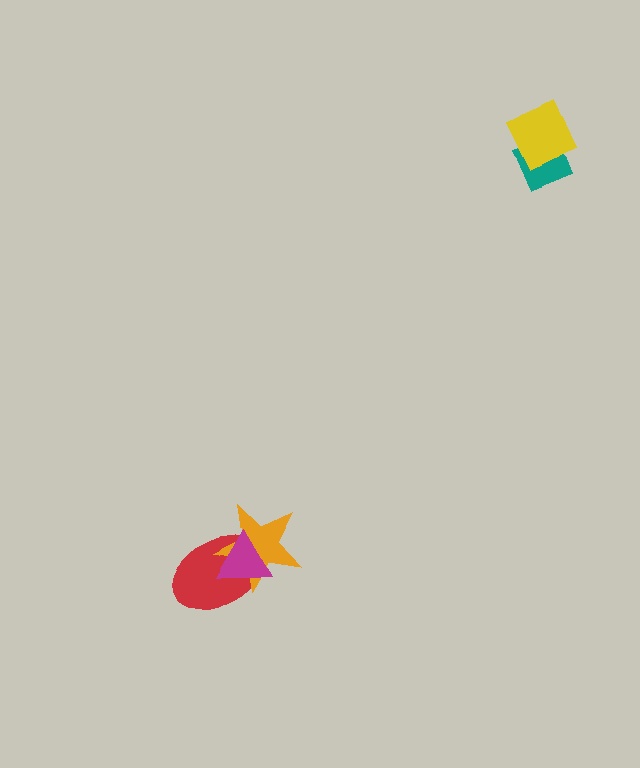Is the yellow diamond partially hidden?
No, no other shape covers it.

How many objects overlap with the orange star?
2 objects overlap with the orange star.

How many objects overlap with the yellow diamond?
1 object overlaps with the yellow diamond.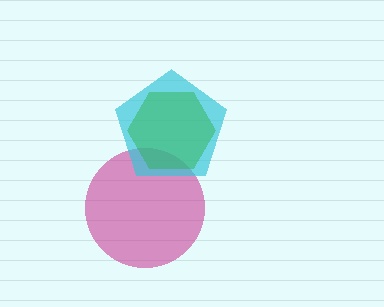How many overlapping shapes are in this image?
There are 3 overlapping shapes in the image.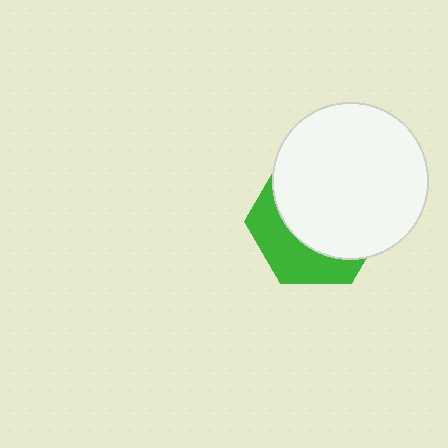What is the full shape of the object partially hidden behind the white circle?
The partially hidden object is a green hexagon.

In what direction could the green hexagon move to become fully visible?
The green hexagon could move toward the lower-left. That would shift it out from behind the white circle entirely.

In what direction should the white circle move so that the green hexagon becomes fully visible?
The white circle should move toward the upper-right. That is the shortest direction to clear the overlap and leave the green hexagon fully visible.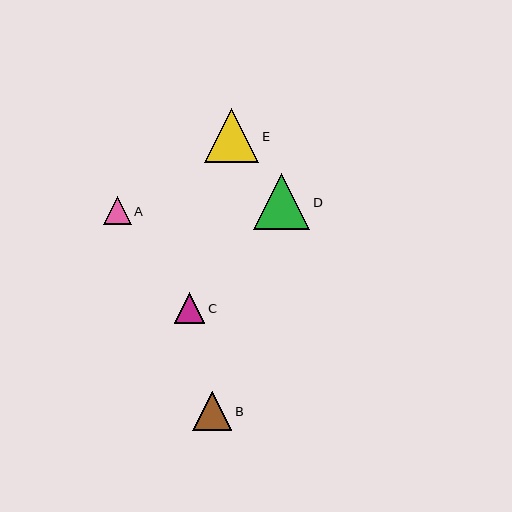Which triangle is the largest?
Triangle D is the largest with a size of approximately 56 pixels.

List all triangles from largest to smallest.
From largest to smallest: D, E, B, C, A.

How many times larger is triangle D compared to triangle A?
Triangle D is approximately 2.1 times the size of triangle A.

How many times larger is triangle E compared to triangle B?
Triangle E is approximately 1.4 times the size of triangle B.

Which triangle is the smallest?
Triangle A is the smallest with a size of approximately 27 pixels.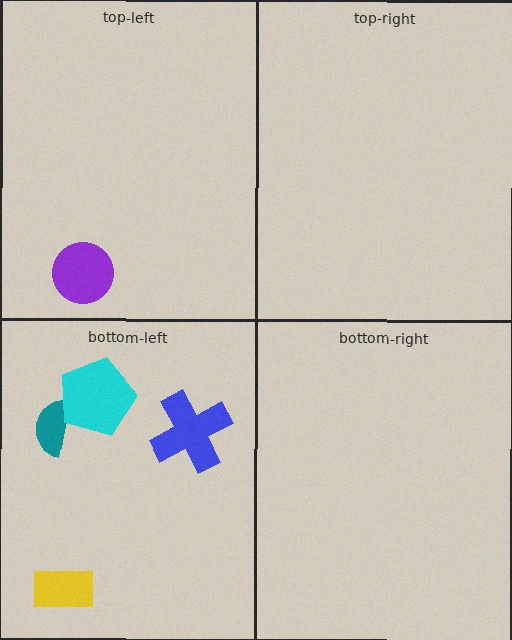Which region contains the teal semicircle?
The bottom-left region.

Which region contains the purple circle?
The top-left region.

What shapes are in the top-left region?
The purple circle.